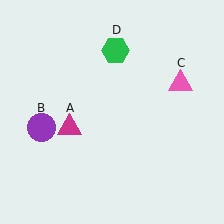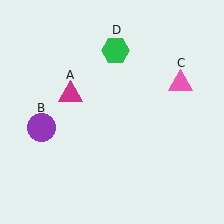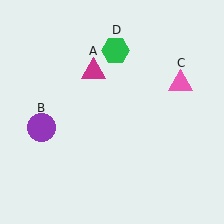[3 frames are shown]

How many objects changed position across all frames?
1 object changed position: magenta triangle (object A).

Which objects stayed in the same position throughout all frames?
Purple circle (object B) and pink triangle (object C) and green hexagon (object D) remained stationary.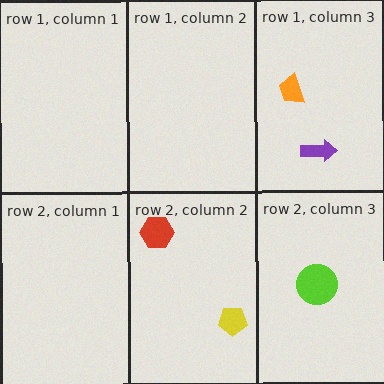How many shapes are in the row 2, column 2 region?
2.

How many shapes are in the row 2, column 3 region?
1.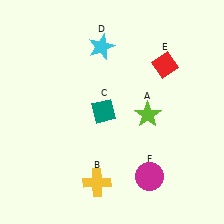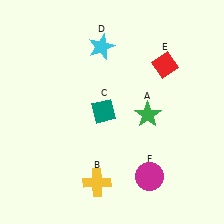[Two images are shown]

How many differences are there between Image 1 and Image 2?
There is 1 difference between the two images.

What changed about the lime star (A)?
In Image 1, A is lime. In Image 2, it changed to green.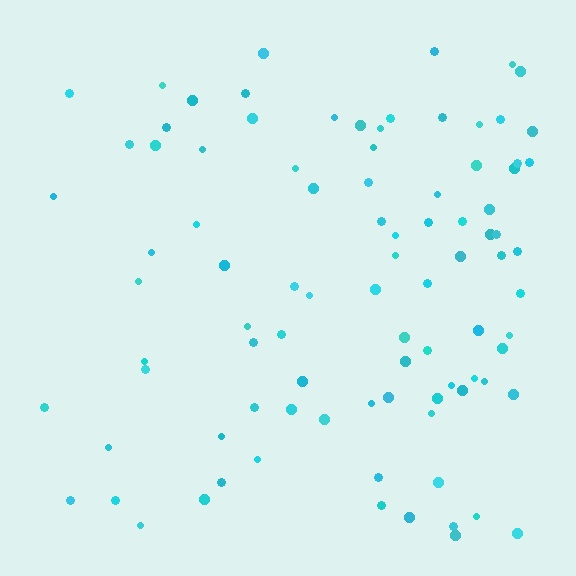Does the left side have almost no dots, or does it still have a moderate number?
Still a moderate number, just noticeably fewer than the right.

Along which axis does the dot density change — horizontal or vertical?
Horizontal.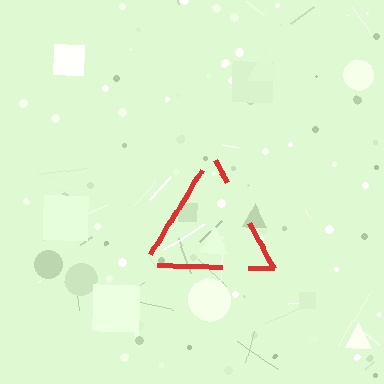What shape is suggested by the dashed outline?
The dashed outline suggests a triangle.